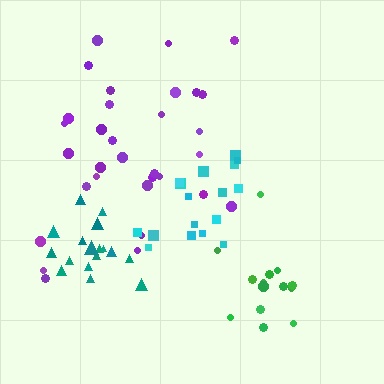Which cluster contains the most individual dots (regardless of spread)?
Purple (32).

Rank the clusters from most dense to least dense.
teal, cyan, green, purple.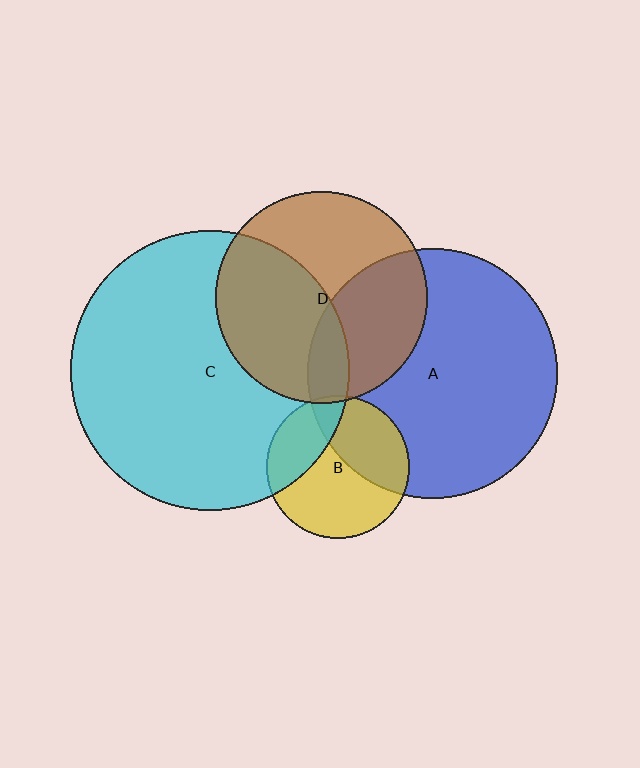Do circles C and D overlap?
Yes.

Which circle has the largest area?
Circle C (cyan).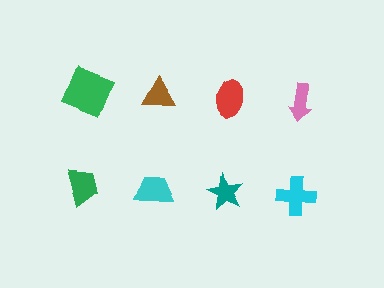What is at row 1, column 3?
A red ellipse.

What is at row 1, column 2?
A brown triangle.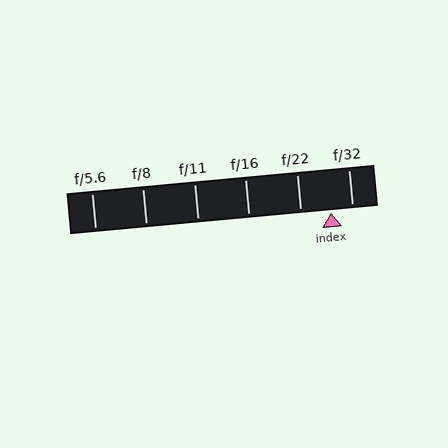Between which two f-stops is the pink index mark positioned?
The index mark is between f/22 and f/32.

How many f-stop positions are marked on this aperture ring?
There are 6 f-stop positions marked.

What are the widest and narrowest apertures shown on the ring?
The widest aperture shown is f/5.6 and the narrowest is f/32.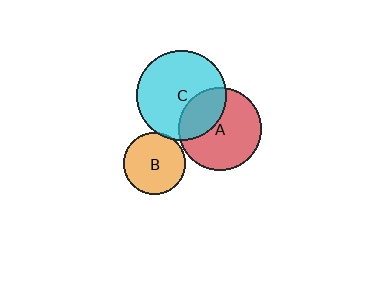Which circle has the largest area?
Circle C (cyan).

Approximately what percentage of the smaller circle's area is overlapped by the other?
Approximately 30%.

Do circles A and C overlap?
Yes.